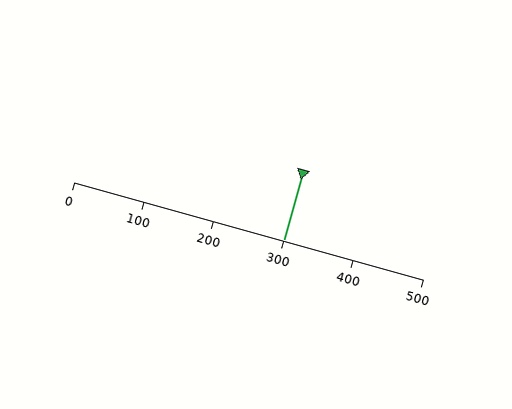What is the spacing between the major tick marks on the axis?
The major ticks are spaced 100 apart.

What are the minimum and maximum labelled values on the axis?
The axis runs from 0 to 500.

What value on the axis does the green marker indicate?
The marker indicates approximately 300.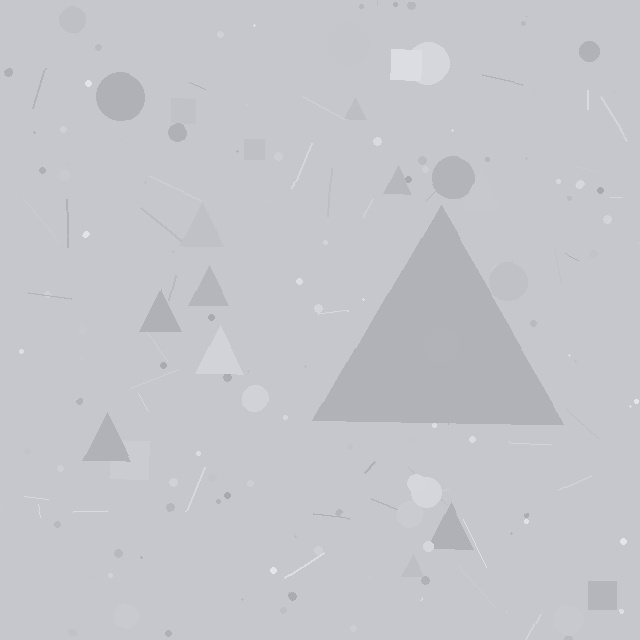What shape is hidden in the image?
A triangle is hidden in the image.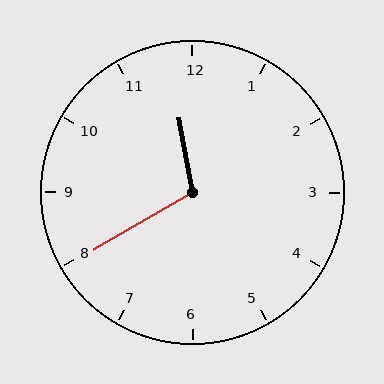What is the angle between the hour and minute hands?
Approximately 110 degrees.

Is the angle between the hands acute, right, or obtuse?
It is obtuse.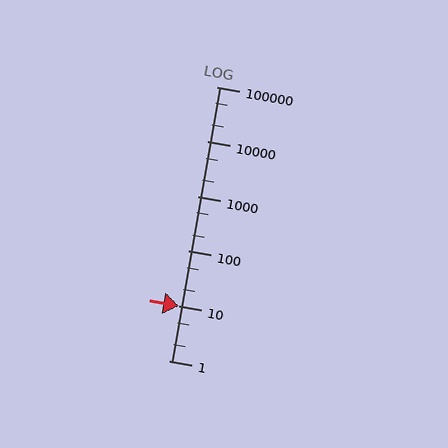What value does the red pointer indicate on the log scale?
The pointer indicates approximately 9.8.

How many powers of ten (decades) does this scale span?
The scale spans 5 decades, from 1 to 100000.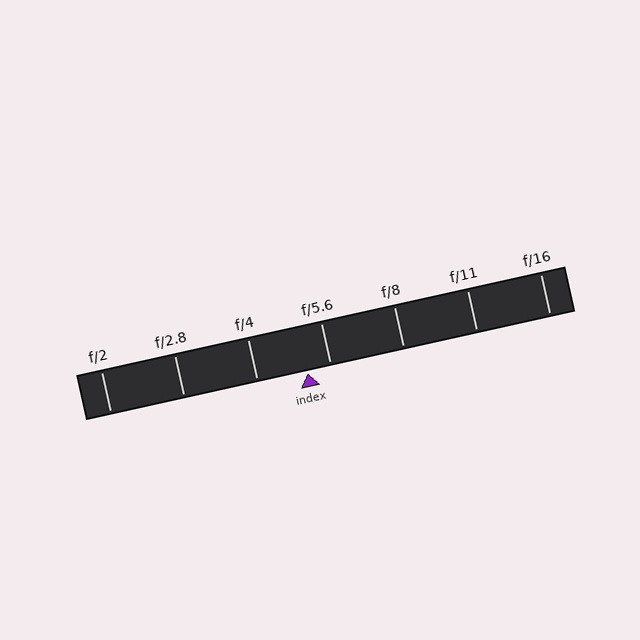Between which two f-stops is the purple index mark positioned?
The index mark is between f/4 and f/5.6.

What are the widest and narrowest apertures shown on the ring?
The widest aperture shown is f/2 and the narrowest is f/16.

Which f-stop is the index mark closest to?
The index mark is closest to f/5.6.